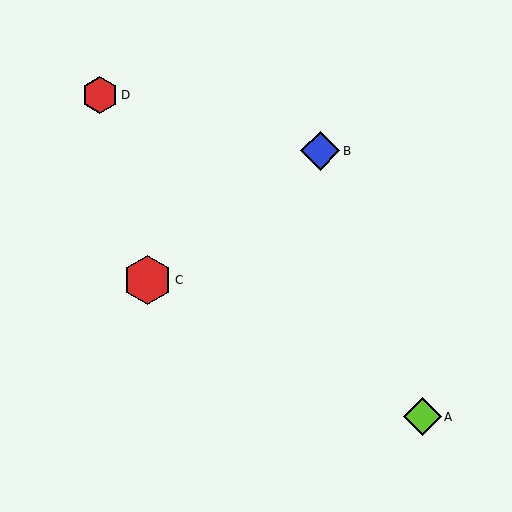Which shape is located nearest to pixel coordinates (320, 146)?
The blue diamond (labeled B) at (320, 151) is nearest to that location.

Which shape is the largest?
The red hexagon (labeled C) is the largest.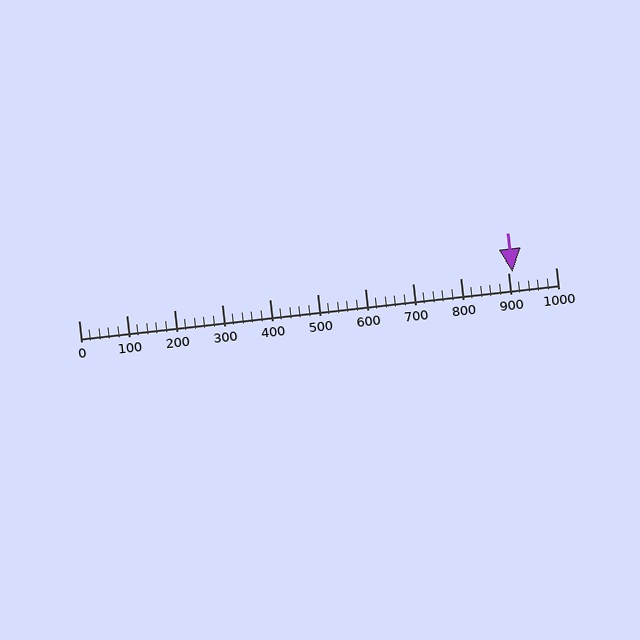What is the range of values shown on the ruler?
The ruler shows values from 0 to 1000.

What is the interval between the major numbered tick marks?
The major tick marks are spaced 100 units apart.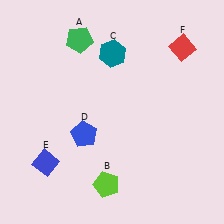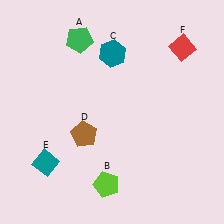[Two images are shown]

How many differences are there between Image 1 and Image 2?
There are 2 differences between the two images.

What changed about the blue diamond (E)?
In Image 1, E is blue. In Image 2, it changed to teal.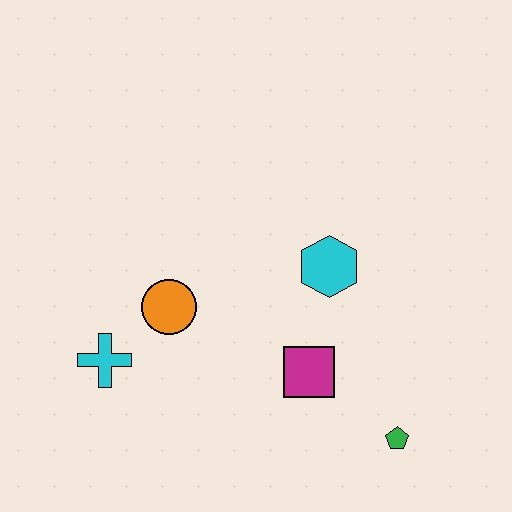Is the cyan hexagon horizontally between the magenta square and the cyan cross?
No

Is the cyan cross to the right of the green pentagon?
No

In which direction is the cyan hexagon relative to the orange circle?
The cyan hexagon is to the right of the orange circle.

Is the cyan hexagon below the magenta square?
No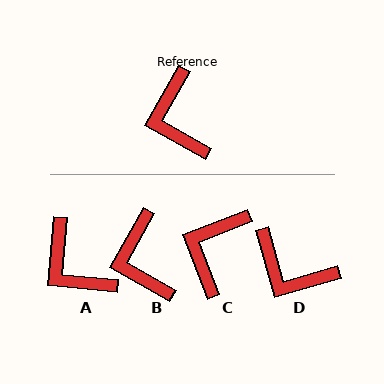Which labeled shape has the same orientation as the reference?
B.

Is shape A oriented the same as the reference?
No, it is off by about 24 degrees.